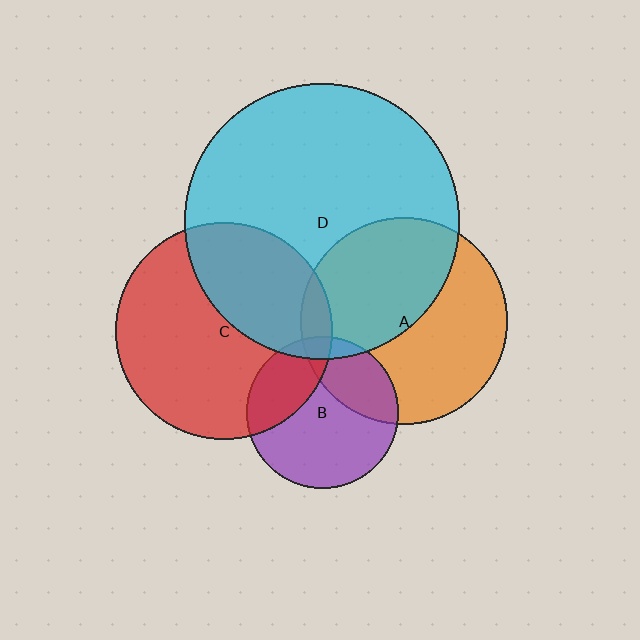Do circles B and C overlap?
Yes.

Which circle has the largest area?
Circle D (cyan).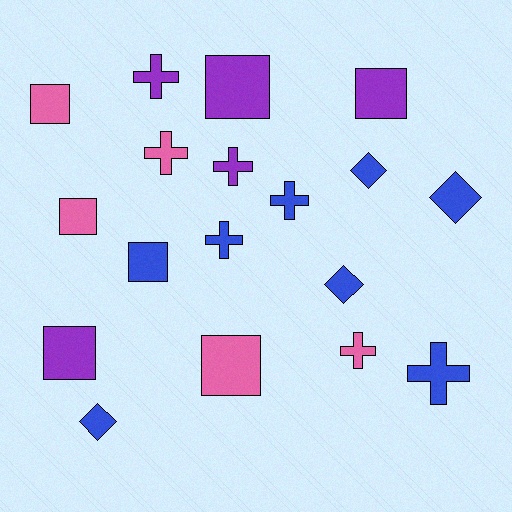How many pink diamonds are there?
There are no pink diamonds.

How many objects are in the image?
There are 18 objects.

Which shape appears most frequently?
Square, with 7 objects.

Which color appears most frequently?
Blue, with 8 objects.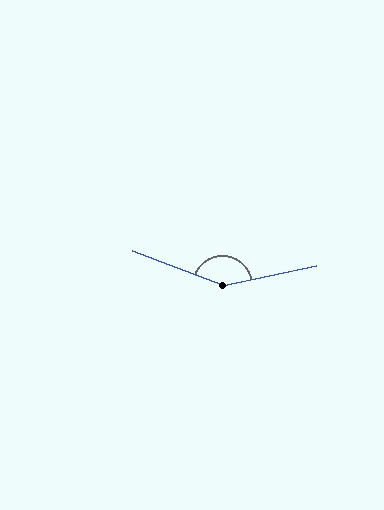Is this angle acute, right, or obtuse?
It is obtuse.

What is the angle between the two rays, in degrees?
Approximately 148 degrees.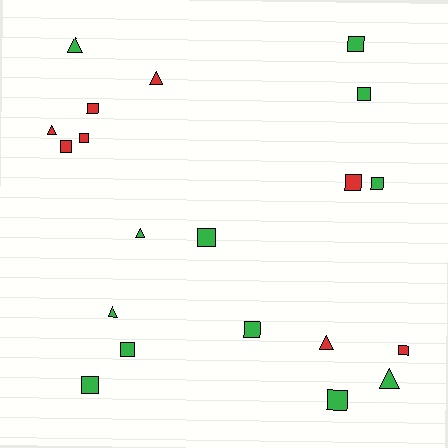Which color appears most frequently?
Green, with 12 objects.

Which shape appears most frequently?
Square, with 13 objects.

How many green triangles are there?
There are 4 green triangles.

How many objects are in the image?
There are 20 objects.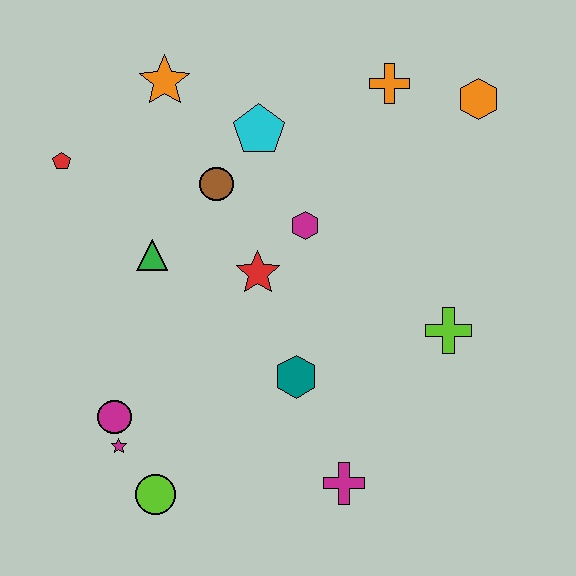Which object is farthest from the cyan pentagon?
The lime circle is farthest from the cyan pentagon.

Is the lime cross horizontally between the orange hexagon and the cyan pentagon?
Yes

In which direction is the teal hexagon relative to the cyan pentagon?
The teal hexagon is below the cyan pentagon.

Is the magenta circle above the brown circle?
No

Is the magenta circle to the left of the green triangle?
Yes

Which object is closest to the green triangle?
The brown circle is closest to the green triangle.